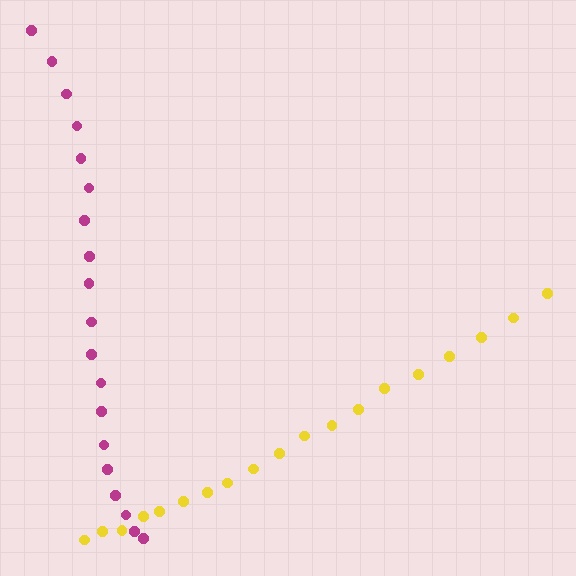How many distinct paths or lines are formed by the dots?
There are 2 distinct paths.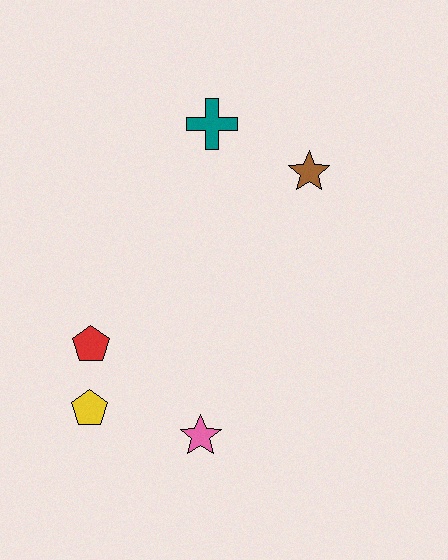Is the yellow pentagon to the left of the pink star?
Yes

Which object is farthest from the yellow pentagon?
The brown star is farthest from the yellow pentagon.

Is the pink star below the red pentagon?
Yes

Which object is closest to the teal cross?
The brown star is closest to the teal cross.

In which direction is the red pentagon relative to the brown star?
The red pentagon is to the left of the brown star.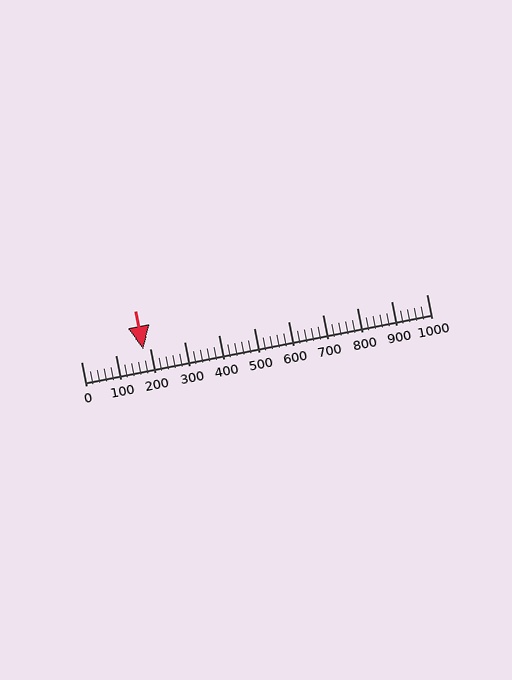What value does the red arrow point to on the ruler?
The red arrow points to approximately 180.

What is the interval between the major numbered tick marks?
The major tick marks are spaced 100 units apart.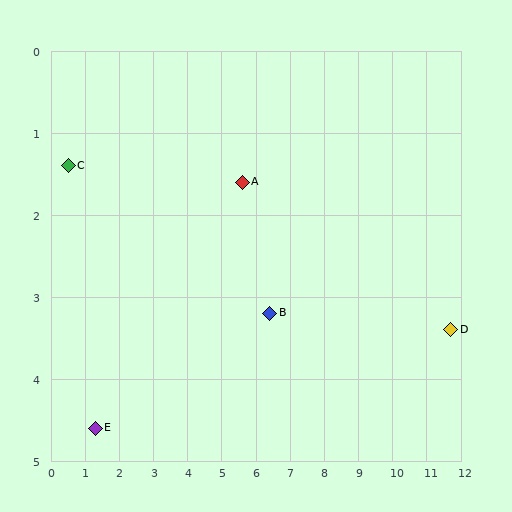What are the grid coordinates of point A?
Point A is at approximately (5.6, 1.6).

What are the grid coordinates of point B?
Point B is at approximately (6.4, 3.2).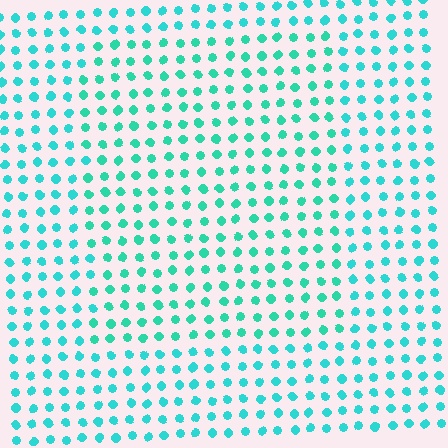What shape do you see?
I see a rectangle.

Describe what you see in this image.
The image is filled with small cyan elements in a uniform arrangement. A rectangle-shaped region is visible where the elements are tinted to a slightly different hue, forming a subtle color boundary.